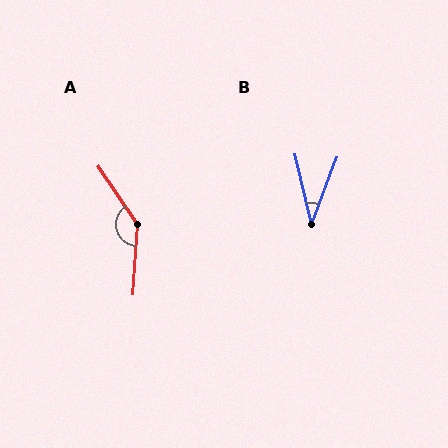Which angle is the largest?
A, at approximately 142 degrees.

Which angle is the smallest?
B, at approximately 34 degrees.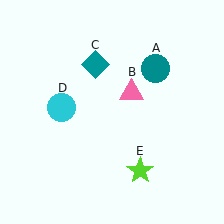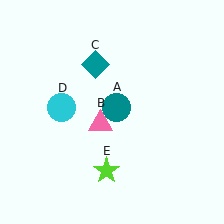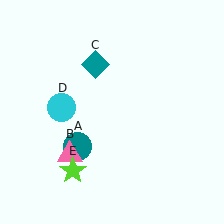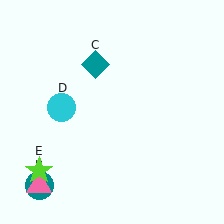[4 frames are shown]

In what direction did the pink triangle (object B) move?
The pink triangle (object B) moved down and to the left.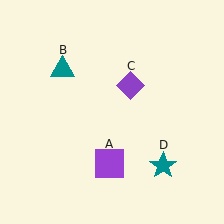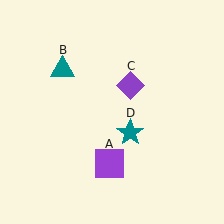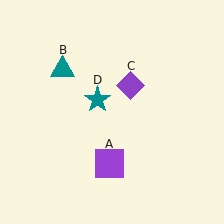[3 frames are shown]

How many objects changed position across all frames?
1 object changed position: teal star (object D).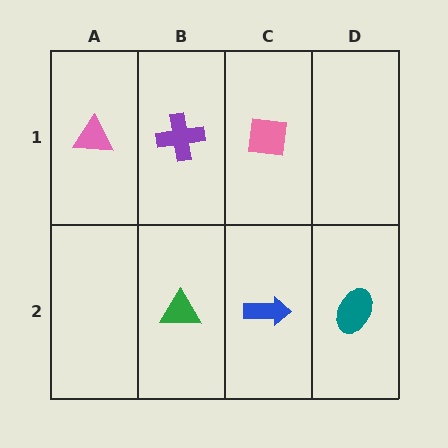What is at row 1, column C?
A pink square.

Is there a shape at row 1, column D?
No, that cell is empty.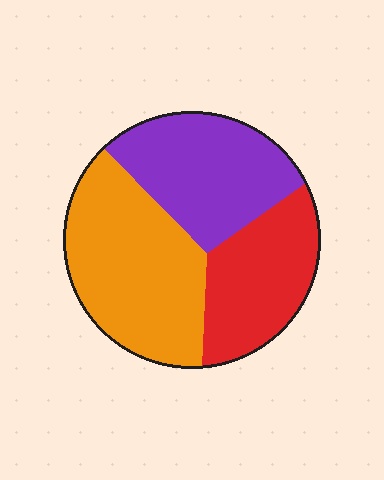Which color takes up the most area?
Orange, at roughly 40%.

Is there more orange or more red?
Orange.